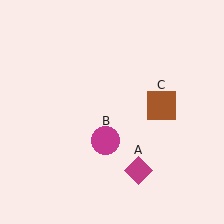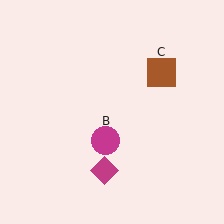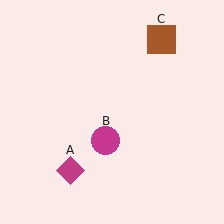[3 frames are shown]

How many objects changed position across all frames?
2 objects changed position: magenta diamond (object A), brown square (object C).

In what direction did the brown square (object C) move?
The brown square (object C) moved up.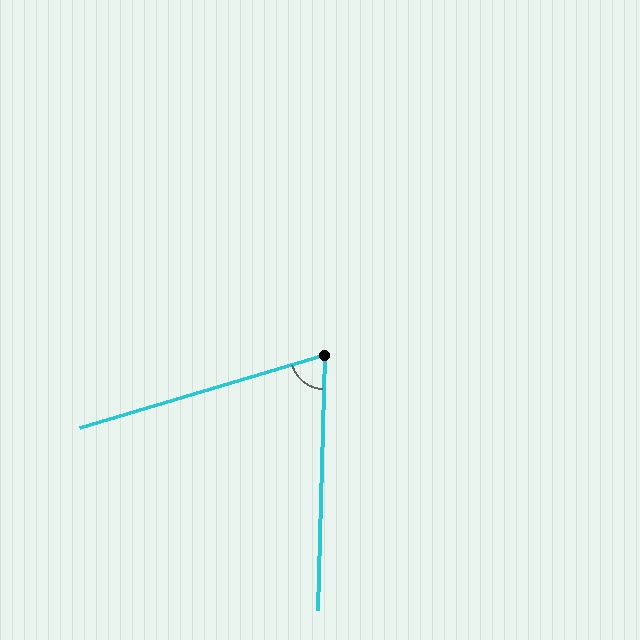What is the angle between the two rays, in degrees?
Approximately 72 degrees.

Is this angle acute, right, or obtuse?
It is acute.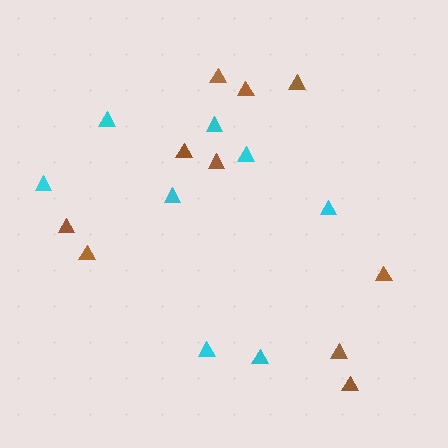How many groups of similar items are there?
There are 2 groups: one group of brown triangles (10) and one group of cyan triangles (8).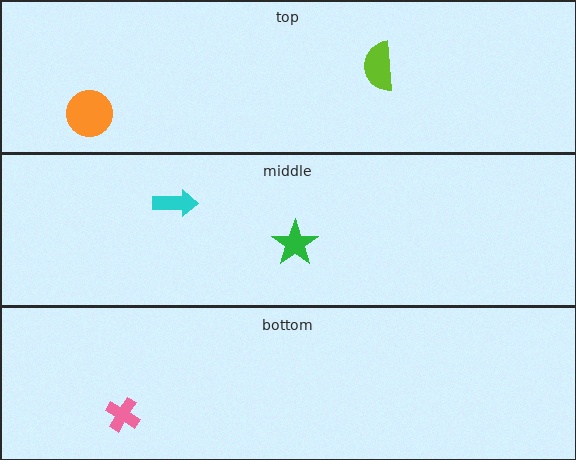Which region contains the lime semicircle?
The top region.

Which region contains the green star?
The middle region.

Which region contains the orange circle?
The top region.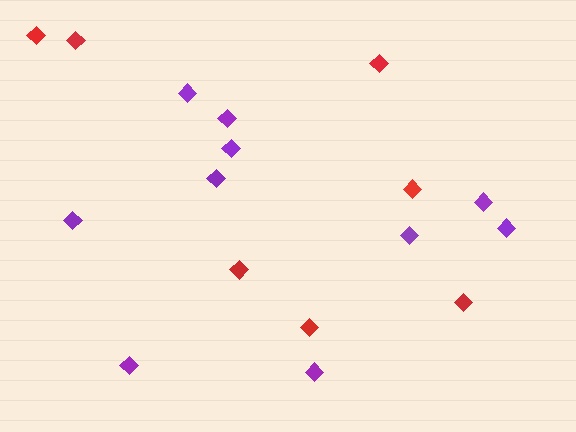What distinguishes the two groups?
There are 2 groups: one group of red diamonds (7) and one group of purple diamonds (10).